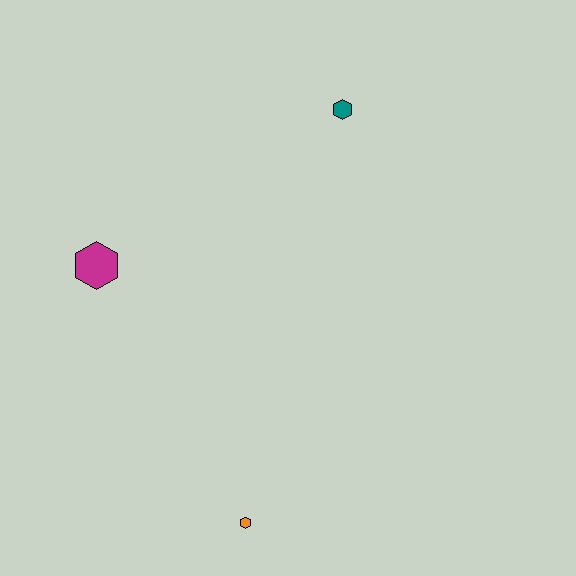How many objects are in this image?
There are 3 objects.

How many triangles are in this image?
There are no triangles.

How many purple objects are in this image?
There are no purple objects.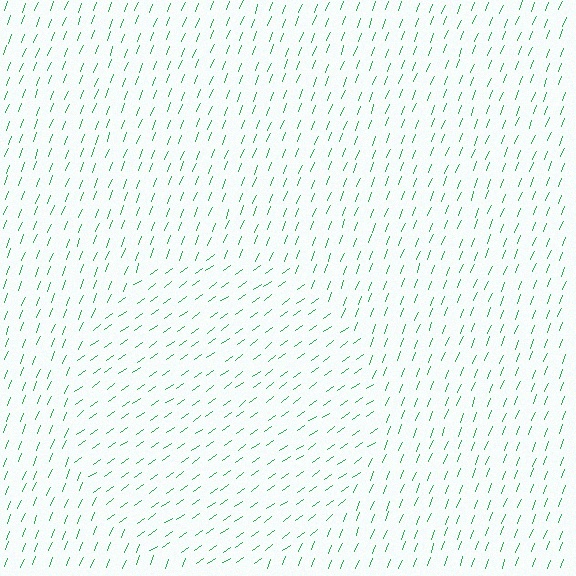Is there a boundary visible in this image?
Yes, there is a texture boundary formed by a change in line orientation.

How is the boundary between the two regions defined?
The boundary is defined purely by a change in line orientation (approximately 33 degrees difference). All lines are the same color and thickness.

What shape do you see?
I see a circle.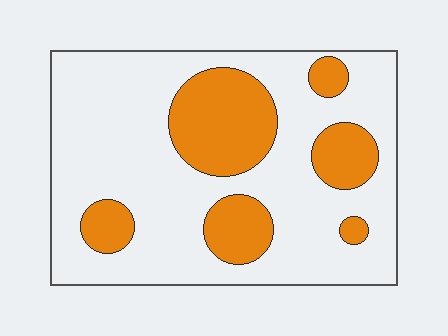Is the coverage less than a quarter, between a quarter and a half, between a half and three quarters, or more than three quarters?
Between a quarter and a half.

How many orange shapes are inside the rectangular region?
6.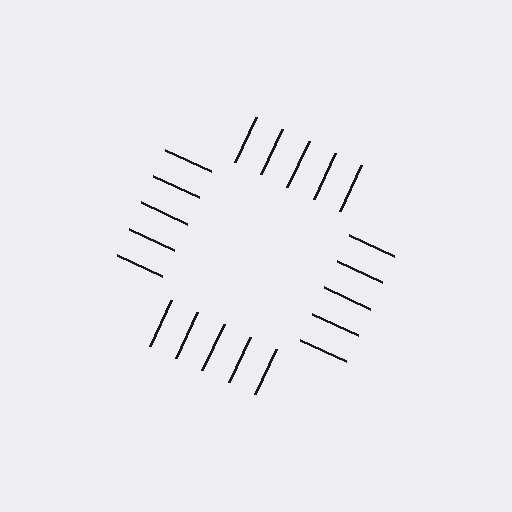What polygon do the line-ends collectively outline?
An illusory square — the line segments terminate on its edges but no continuous stroke is drawn.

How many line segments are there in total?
20 — 5 along each of the 4 edges.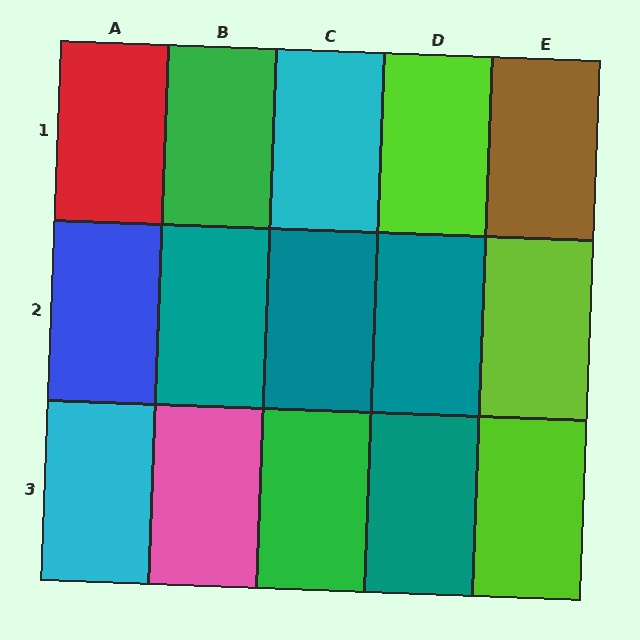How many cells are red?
1 cell is red.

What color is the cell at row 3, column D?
Teal.